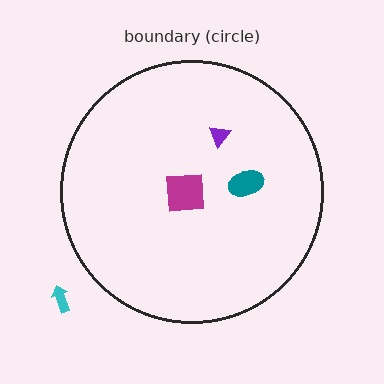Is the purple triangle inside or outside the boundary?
Inside.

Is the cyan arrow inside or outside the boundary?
Outside.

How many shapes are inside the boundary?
3 inside, 1 outside.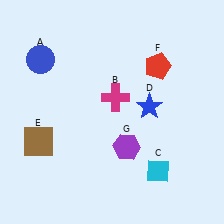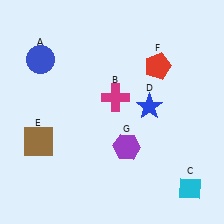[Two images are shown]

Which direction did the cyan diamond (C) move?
The cyan diamond (C) moved right.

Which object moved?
The cyan diamond (C) moved right.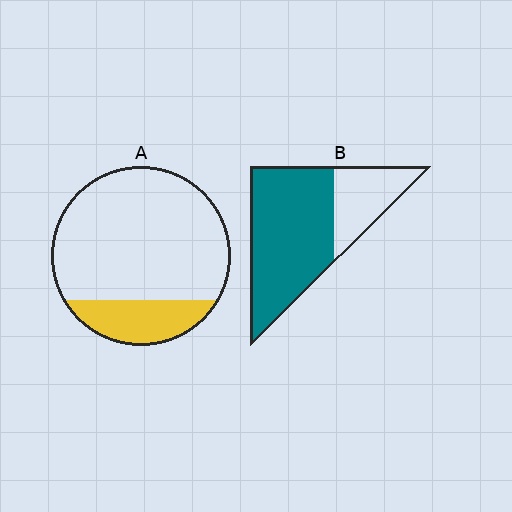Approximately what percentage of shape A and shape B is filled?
A is approximately 20% and B is approximately 70%.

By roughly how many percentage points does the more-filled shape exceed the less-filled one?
By roughly 50 percentage points (B over A).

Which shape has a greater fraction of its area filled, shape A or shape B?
Shape B.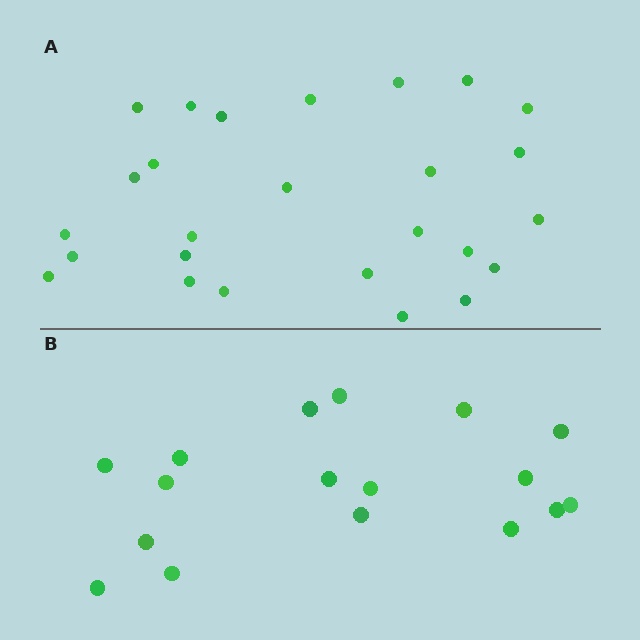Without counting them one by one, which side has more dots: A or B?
Region A (the top region) has more dots.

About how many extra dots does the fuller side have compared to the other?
Region A has roughly 8 or so more dots than region B.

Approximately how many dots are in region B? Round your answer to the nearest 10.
About 20 dots. (The exact count is 17, which rounds to 20.)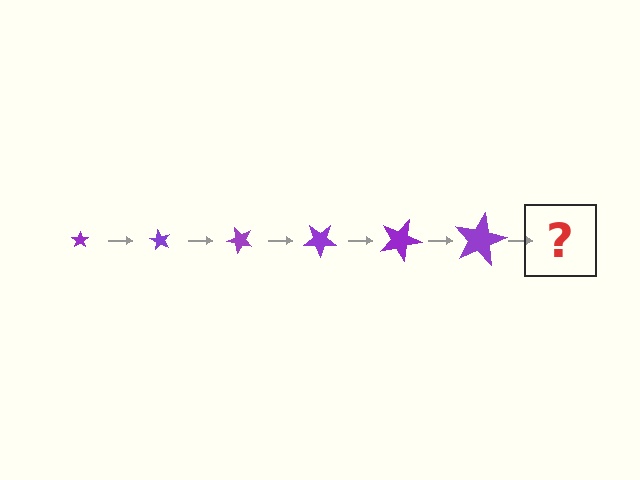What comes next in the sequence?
The next element should be a star, larger than the previous one and rotated 360 degrees from the start.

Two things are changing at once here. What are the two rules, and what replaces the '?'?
The two rules are that the star grows larger each step and it rotates 60 degrees each step. The '?' should be a star, larger than the previous one and rotated 360 degrees from the start.